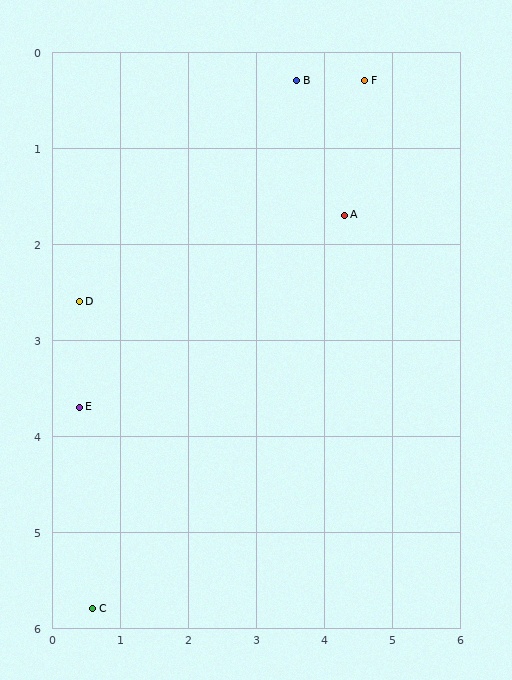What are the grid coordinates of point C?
Point C is at approximately (0.6, 5.8).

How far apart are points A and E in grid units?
Points A and E are about 4.4 grid units apart.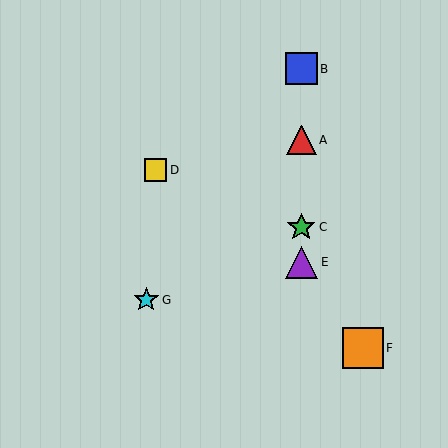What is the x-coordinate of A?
Object A is at x≈301.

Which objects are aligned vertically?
Objects A, B, C, E are aligned vertically.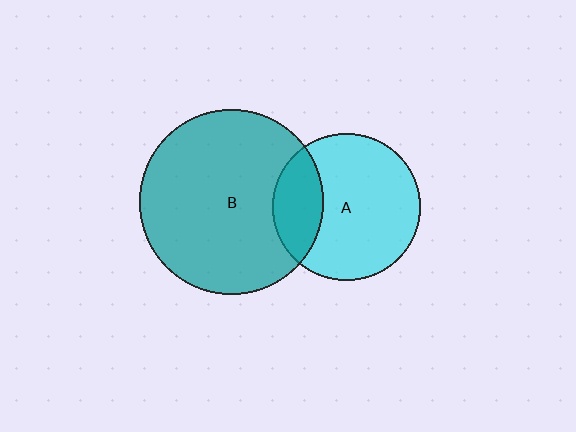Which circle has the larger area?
Circle B (teal).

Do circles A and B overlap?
Yes.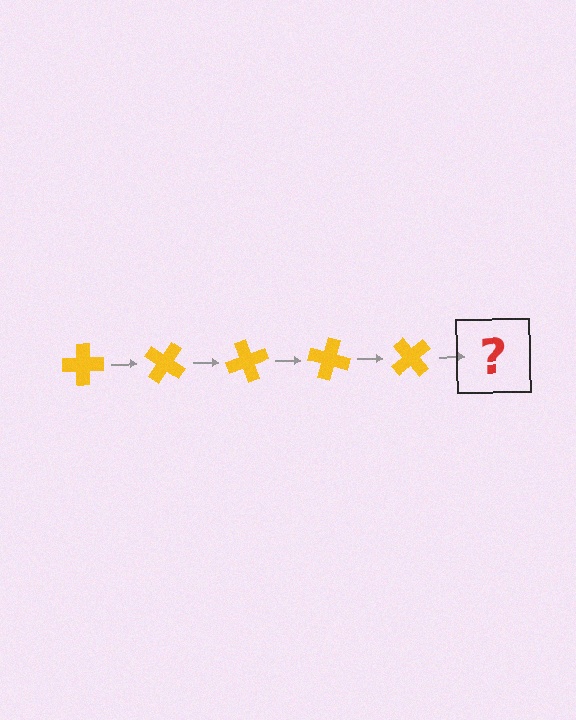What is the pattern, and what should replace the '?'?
The pattern is that the cross rotates 35 degrees each step. The '?' should be a yellow cross rotated 175 degrees.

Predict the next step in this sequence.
The next step is a yellow cross rotated 175 degrees.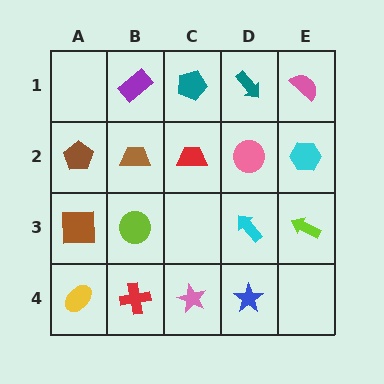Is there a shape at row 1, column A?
No, that cell is empty.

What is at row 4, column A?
A yellow ellipse.